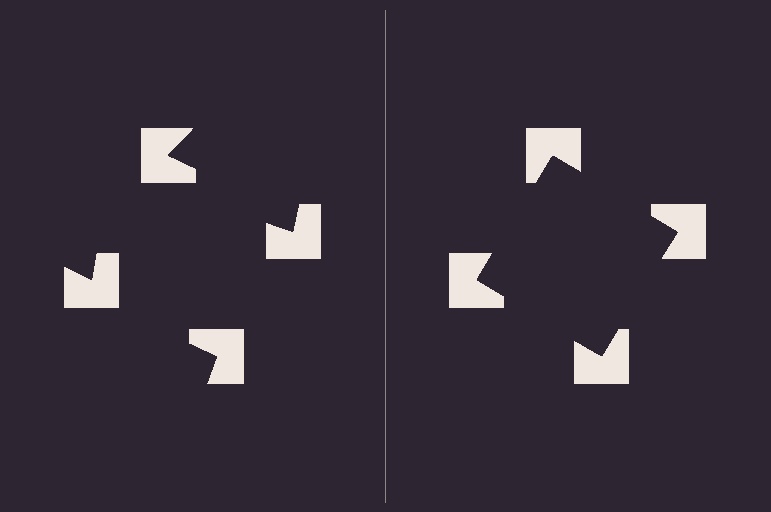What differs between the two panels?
The notched squares are positioned identically on both sides; only the wedge orientations differ. On the right they align to a square; on the left they are misaligned.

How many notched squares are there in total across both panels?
8 — 4 on each side.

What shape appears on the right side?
An illusory square.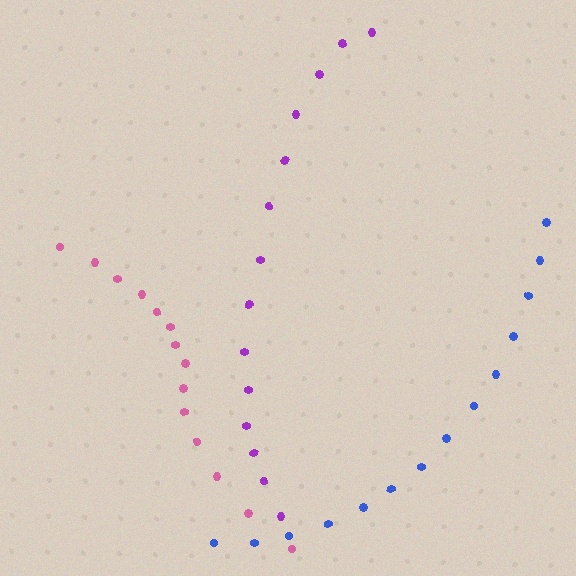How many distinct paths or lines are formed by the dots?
There are 3 distinct paths.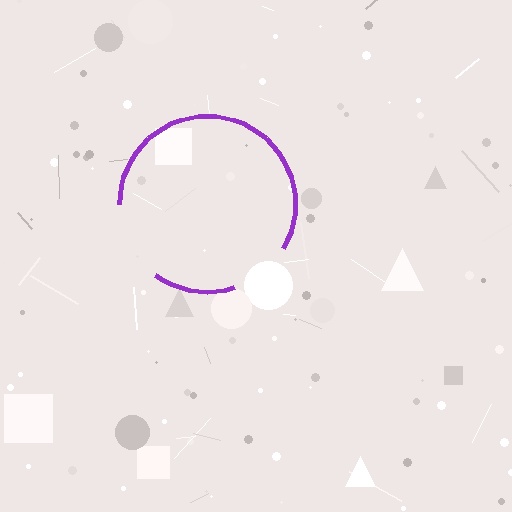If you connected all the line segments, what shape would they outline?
They would outline a circle.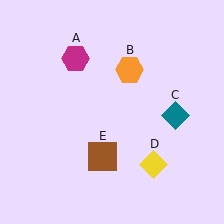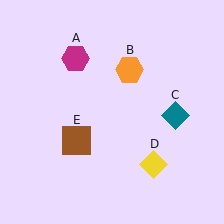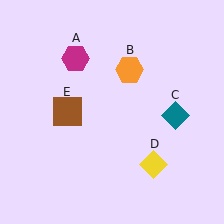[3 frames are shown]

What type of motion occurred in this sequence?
The brown square (object E) rotated clockwise around the center of the scene.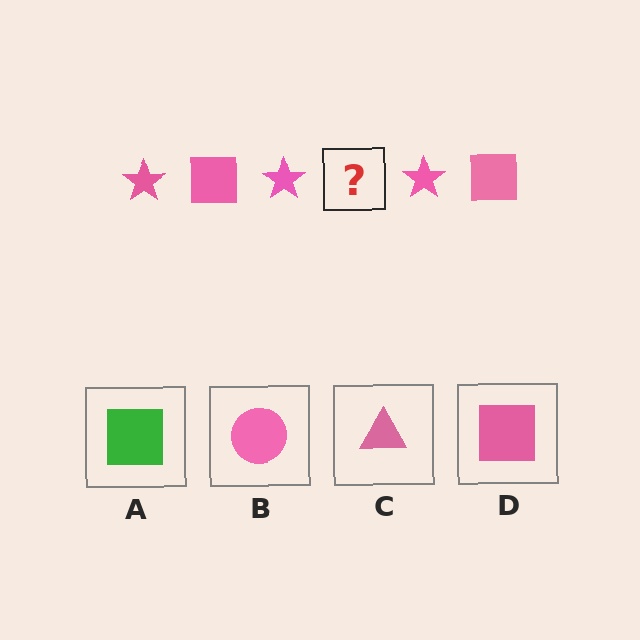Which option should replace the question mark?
Option D.